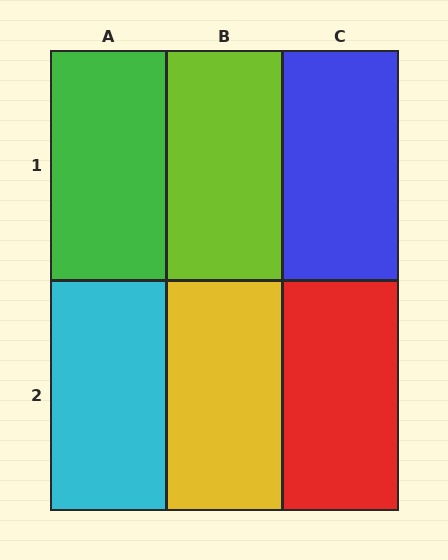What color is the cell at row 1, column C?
Blue.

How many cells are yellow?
1 cell is yellow.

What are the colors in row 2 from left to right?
Cyan, yellow, red.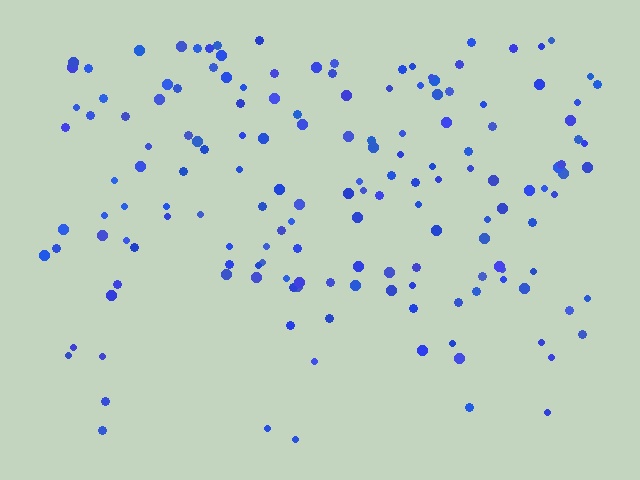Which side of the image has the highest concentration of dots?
The top.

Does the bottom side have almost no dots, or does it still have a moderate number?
Still a moderate number, just noticeably fewer than the top.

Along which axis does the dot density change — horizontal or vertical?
Vertical.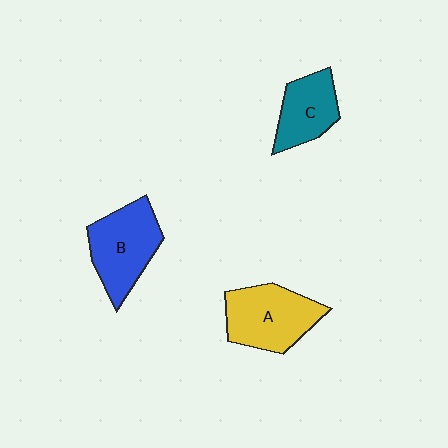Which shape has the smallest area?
Shape C (teal).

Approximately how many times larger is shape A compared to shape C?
Approximately 1.4 times.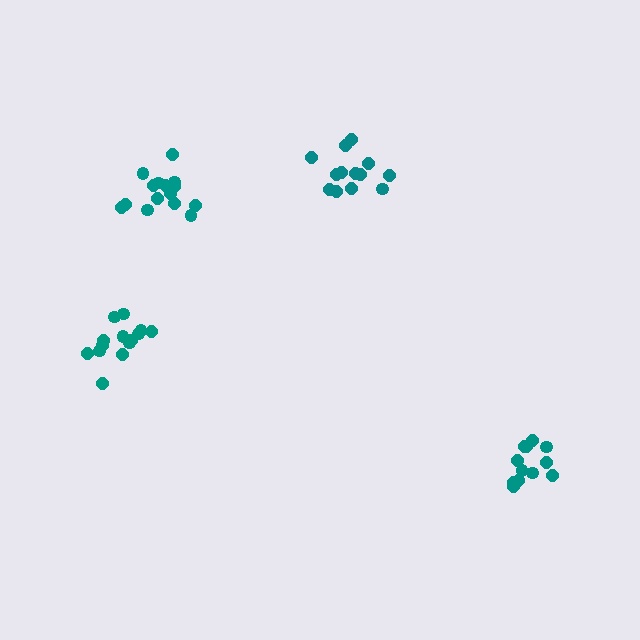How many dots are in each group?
Group 1: 12 dots, Group 2: 13 dots, Group 3: 14 dots, Group 4: 15 dots (54 total).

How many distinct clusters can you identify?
There are 4 distinct clusters.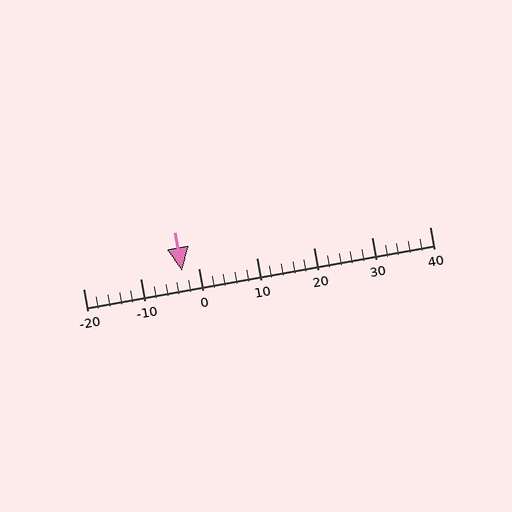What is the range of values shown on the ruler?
The ruler shows values from -20 to 40.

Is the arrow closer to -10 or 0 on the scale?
The arrow is closer to 0.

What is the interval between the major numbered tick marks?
The major tick marks are spaced 10 units apart.